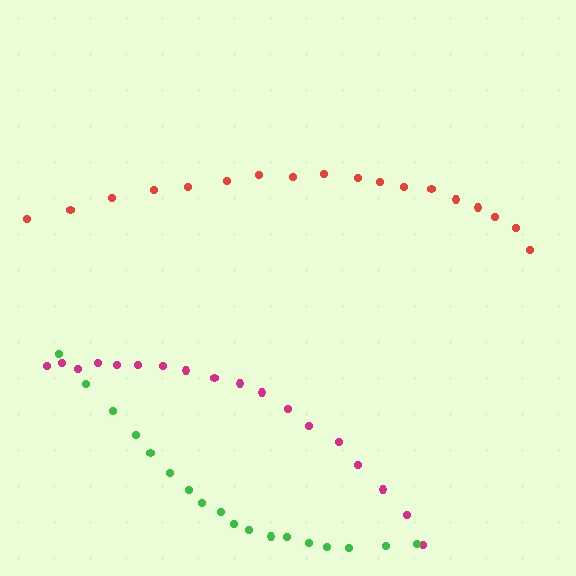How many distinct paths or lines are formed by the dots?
There are 3 distinct paths.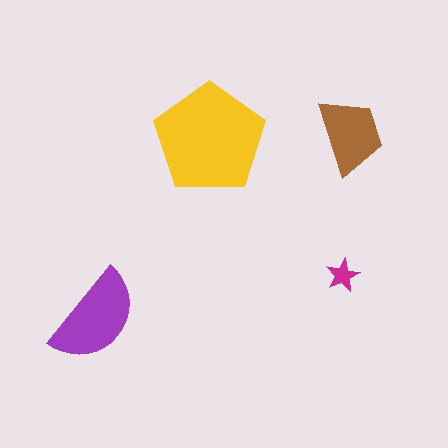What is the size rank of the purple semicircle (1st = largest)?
2nd.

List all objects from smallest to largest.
The magenta star, the brown trapezoid, the purple semicircle, the yellow pentagon.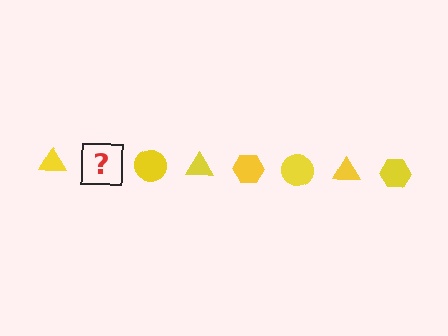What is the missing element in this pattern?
The missing element is a yellow hexagon.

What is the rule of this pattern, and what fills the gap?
The rule is that the pattern cycles through triangle, hexagon, circle shapes in yellow. The gap should be filled with a yellow hexagon.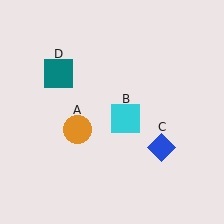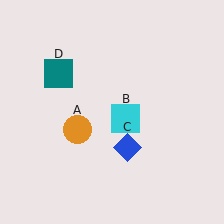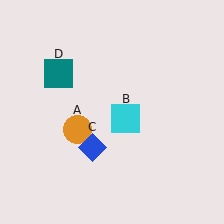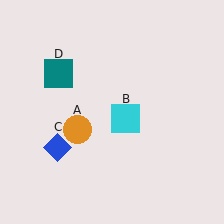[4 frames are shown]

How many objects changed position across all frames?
1 object changed position: blue diamond (object C).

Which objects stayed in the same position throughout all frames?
Orange circle (object A) and cyan square (object B) and teal square (object D) remained stationary.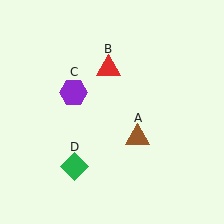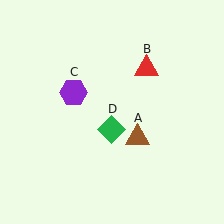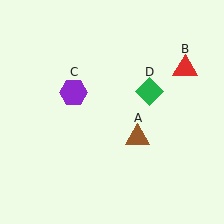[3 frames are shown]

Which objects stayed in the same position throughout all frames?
Brown triangle (object A) and purple hexagon (object C) remained stationary.